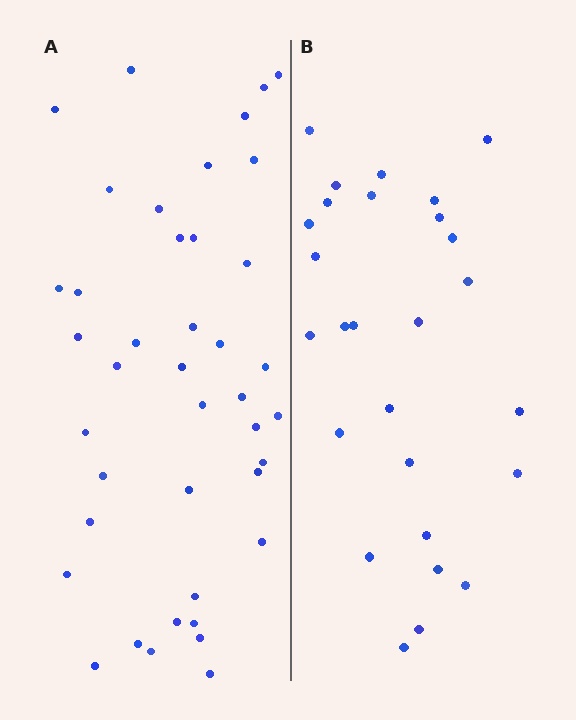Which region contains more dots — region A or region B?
Region A (the left region) has more dots.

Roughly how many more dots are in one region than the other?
Region A has approximately 15 more dots than region B.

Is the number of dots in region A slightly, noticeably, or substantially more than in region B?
Region A has substantially more. The ratio is roughly 1.5 to 1.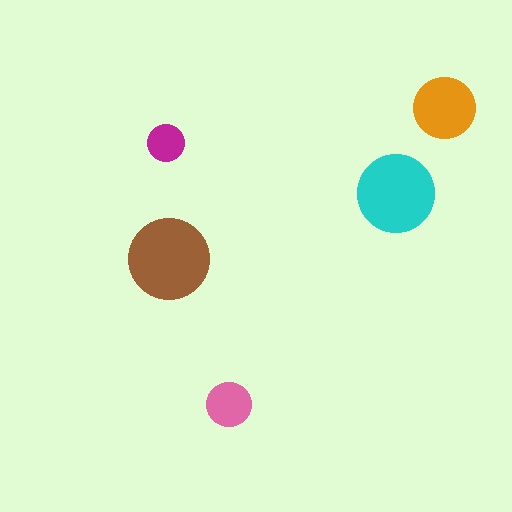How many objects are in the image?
There are 5 objects in the image.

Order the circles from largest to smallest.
the brown one, the cyan one, the orange one, the pink one, the magenta one.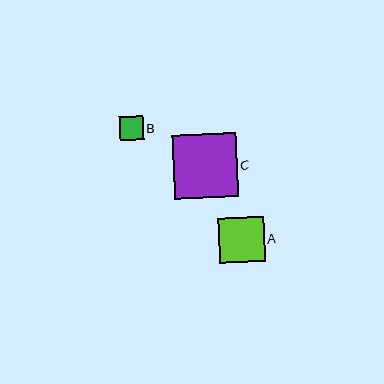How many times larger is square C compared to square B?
Square C is approximately 2.6 times the size of square B.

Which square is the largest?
Square C is the largest with a size of approximately 64 pixels.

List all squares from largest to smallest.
From largest to smallest: C, A, B.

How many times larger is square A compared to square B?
Square A is approximately 1.9 times the size of square B.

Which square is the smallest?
Square B is the smallest with a size of approximately 24 pixels.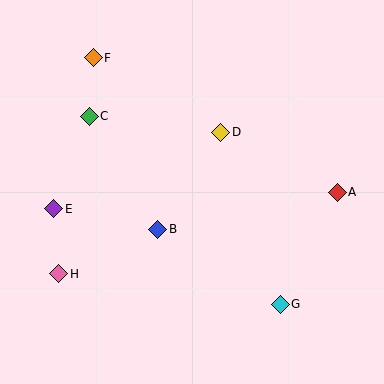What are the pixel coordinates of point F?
Point F is at (93, 58).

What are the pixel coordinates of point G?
Point G is at (280, 304).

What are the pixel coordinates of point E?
Point E is at (54, 209).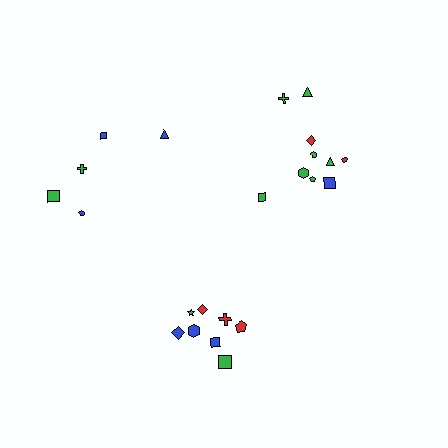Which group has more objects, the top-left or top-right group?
The top-right group.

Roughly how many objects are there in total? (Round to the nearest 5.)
Roughly 25 objects in total.